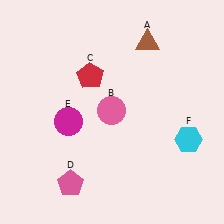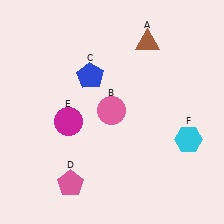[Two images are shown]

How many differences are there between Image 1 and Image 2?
There is 1 difference between the two images.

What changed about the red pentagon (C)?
In Image 1, C is red. In Image 2, it changed to blue.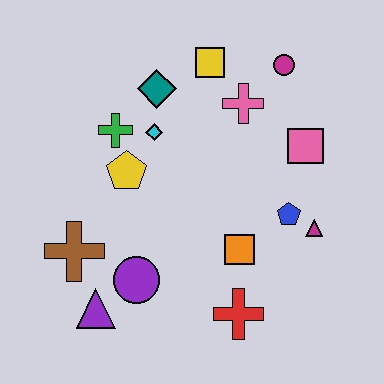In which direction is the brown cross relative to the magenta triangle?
The brown cross is to the left of the magenta triangle.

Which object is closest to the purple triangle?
The purple circle is closest to the purple triangle.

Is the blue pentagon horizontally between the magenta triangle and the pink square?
No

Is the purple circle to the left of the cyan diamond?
Yes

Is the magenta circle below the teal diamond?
No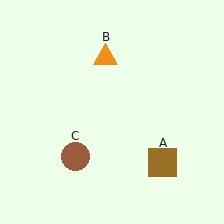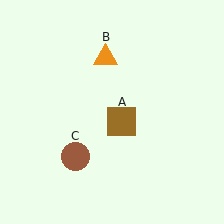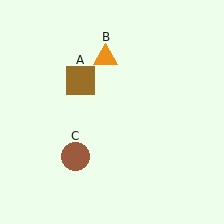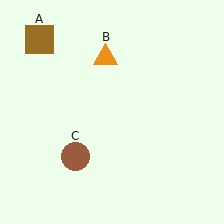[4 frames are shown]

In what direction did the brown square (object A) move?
The brown square (object A) moved up and to the left.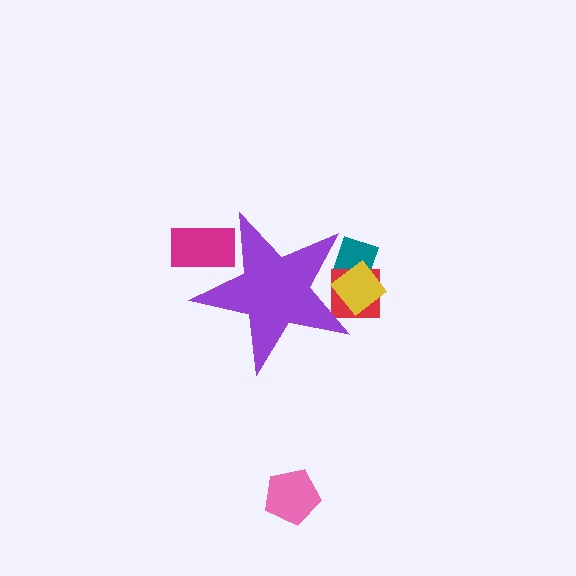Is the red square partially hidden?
Yes, the red square is partially hidden behind the purple star.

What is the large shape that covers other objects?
A purple star.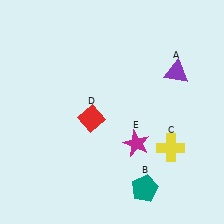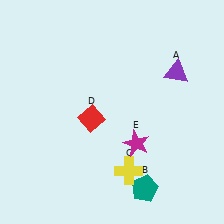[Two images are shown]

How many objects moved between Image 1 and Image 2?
1 object moved between the two images.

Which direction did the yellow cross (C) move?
The yellow cross (C) moved left.